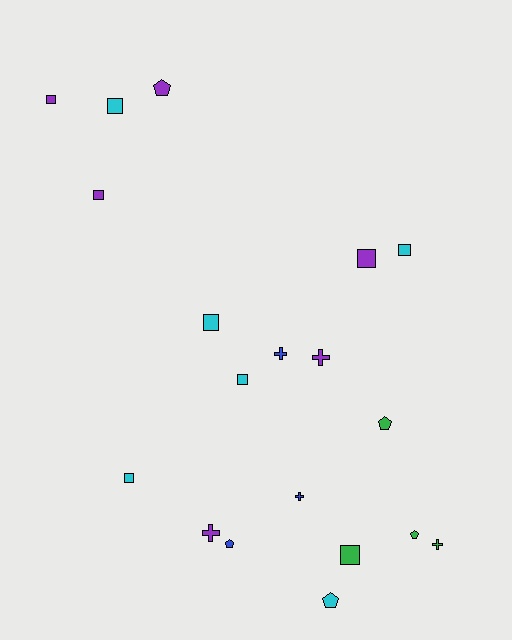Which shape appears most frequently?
Square, with 9 objects.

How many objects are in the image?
There are 19 objects.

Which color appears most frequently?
Purple, with 6 objects.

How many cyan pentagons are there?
There is 1 cyan pentagon.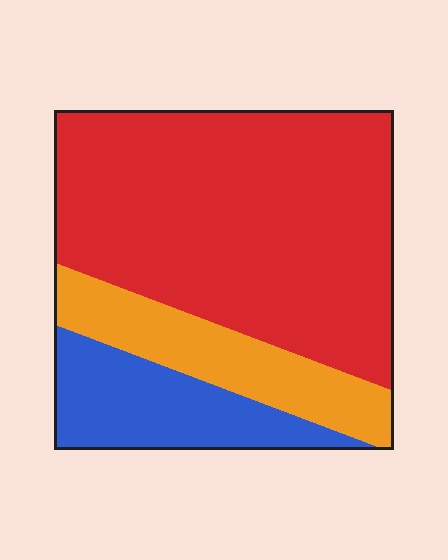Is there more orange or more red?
Red.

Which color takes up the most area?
Red, at roughly 65%.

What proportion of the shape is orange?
Orange covers roughly 20% of the shape.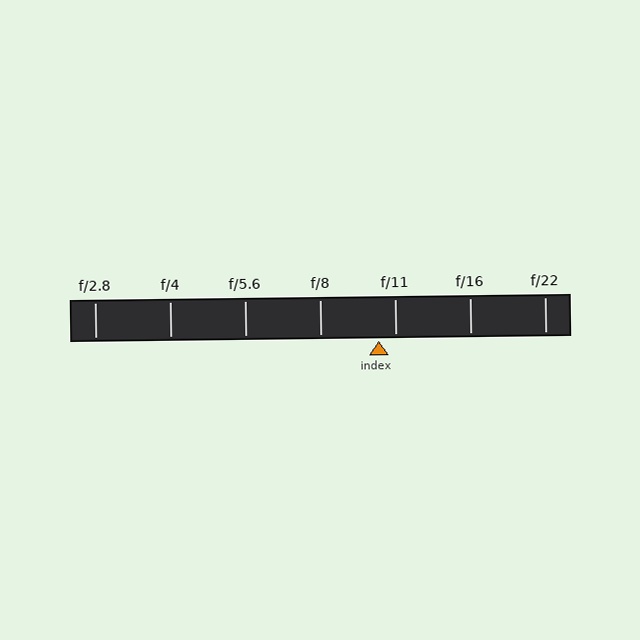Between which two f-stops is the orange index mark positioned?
The index mark is between f/8 and f/11.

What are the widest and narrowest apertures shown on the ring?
The widest aperture shown is f/2.8 and the narrowest is f/22.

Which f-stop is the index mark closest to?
The index mark is closest to f/11.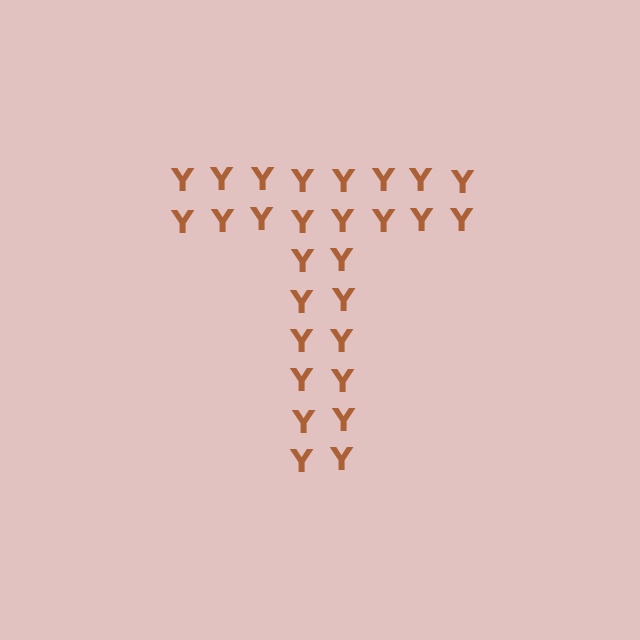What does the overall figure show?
The overall figure shows the letter T.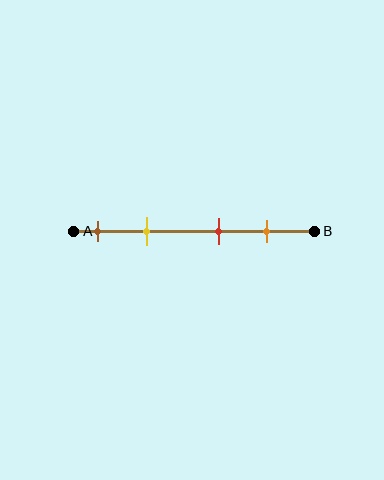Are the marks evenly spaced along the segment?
No, the marks are not evenly spaced.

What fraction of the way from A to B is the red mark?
The red mark is approximately 60% (0.6) of the way from A to B.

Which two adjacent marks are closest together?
The brown and yellow marks are the closest adjacent pair.